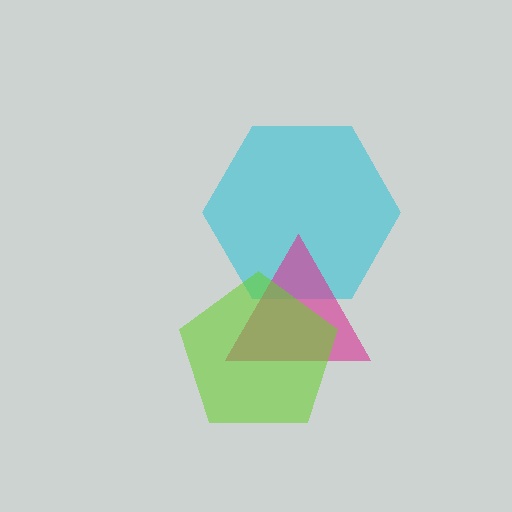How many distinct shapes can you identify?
There are 3 distinct shapes: a cyan hexagon, a magenta triangle, a lime pentagon.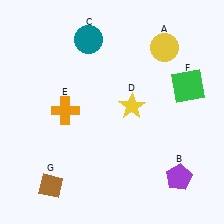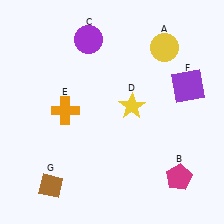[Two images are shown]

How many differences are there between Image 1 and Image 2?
There are 3 differences between the two images.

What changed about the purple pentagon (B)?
In Image 1, B is purple. In Image 2, it changed to magenta.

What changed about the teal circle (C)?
In Image 1, C is teal. In Image 2, it changed to purple.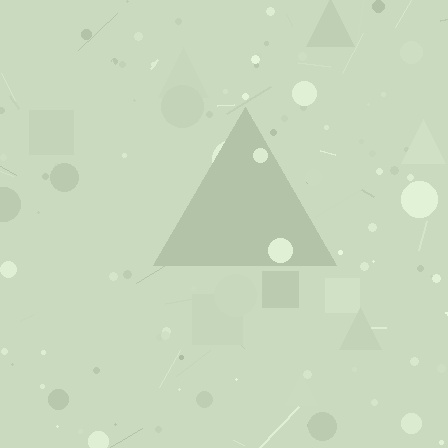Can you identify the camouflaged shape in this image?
The camouflaged shape is a triangle.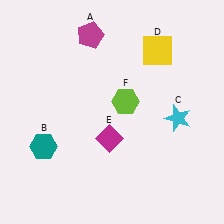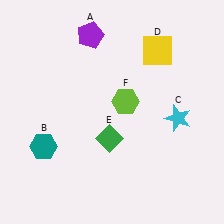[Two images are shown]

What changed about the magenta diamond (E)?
In Image 1, E is magenta. In Image 2, it changed to green.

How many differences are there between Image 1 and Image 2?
There are 2 differences between the two images.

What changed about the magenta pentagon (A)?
In Image 1, A is magenta. In Image 2, it changed to purple.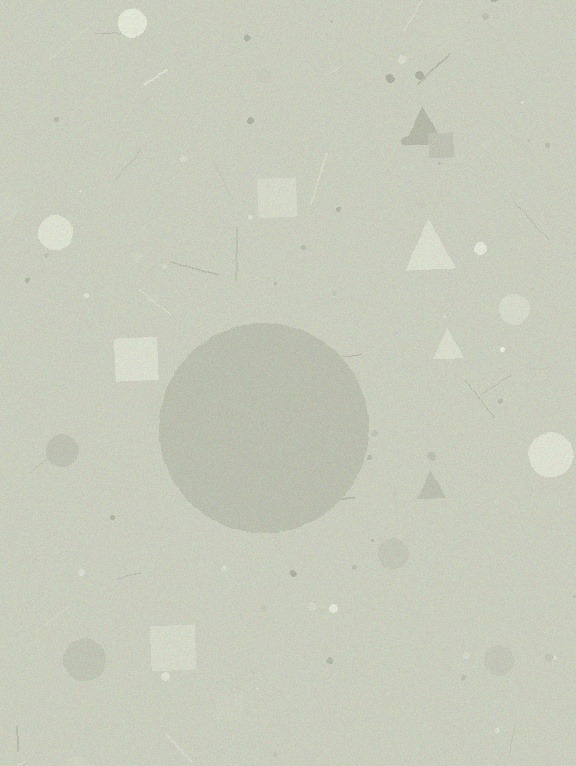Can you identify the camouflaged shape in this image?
The camouflaged shape is a circle.